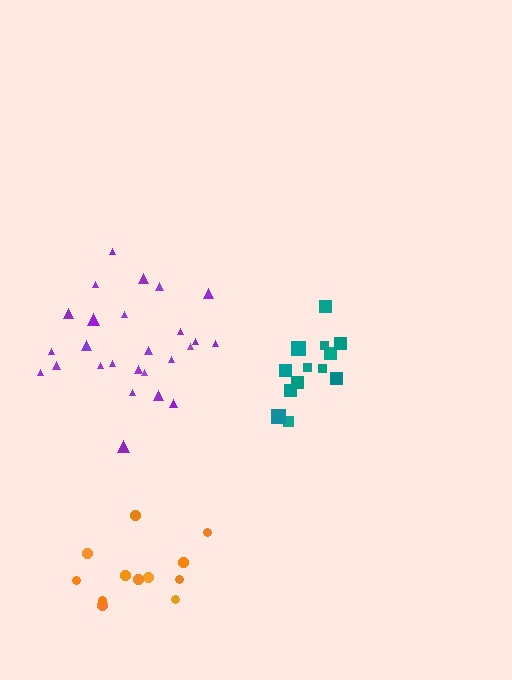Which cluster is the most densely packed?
Teal.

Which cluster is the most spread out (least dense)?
Orange.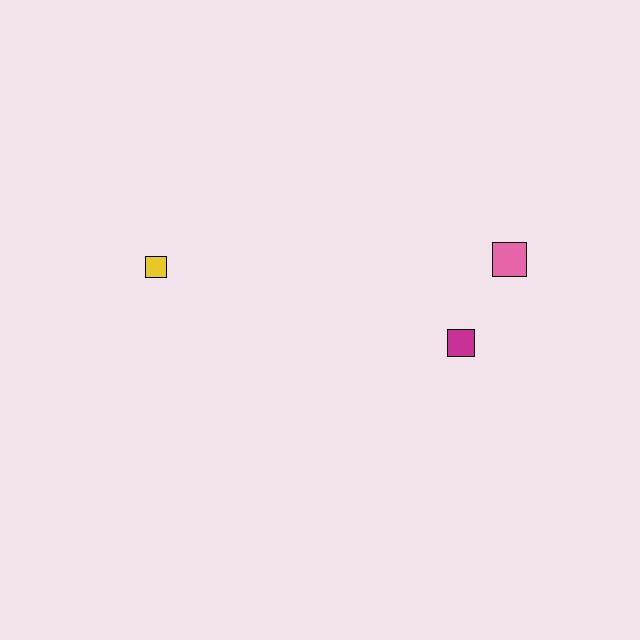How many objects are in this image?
There are 3 objects.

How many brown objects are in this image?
There are no brown objects.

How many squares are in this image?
There are 3 squares.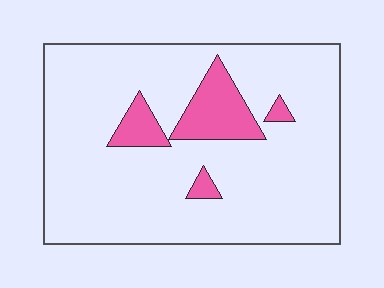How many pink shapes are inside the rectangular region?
4.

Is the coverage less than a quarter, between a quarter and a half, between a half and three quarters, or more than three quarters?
Less than a quarter.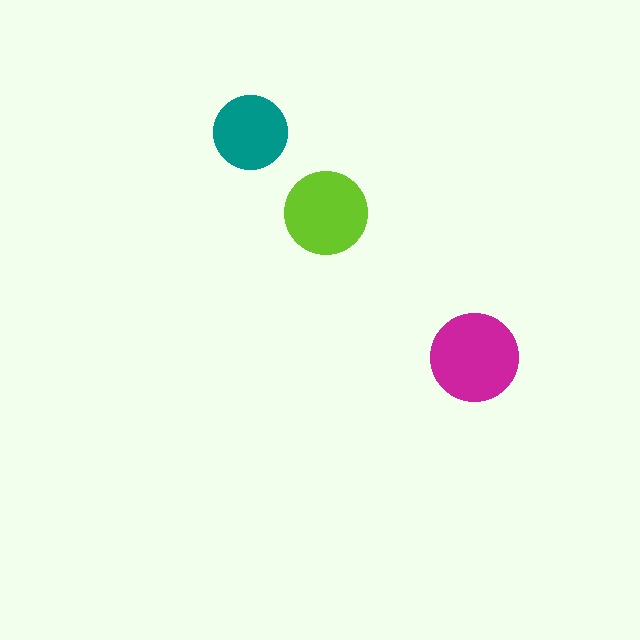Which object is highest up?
The teal circle is topmost.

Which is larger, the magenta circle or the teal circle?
The magenta one.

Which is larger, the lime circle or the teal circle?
The lime one.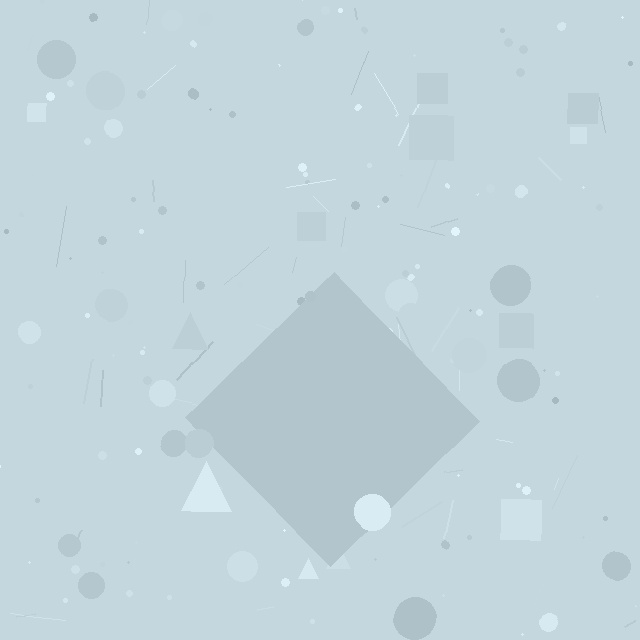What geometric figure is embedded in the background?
A diamond is embedded in the background.